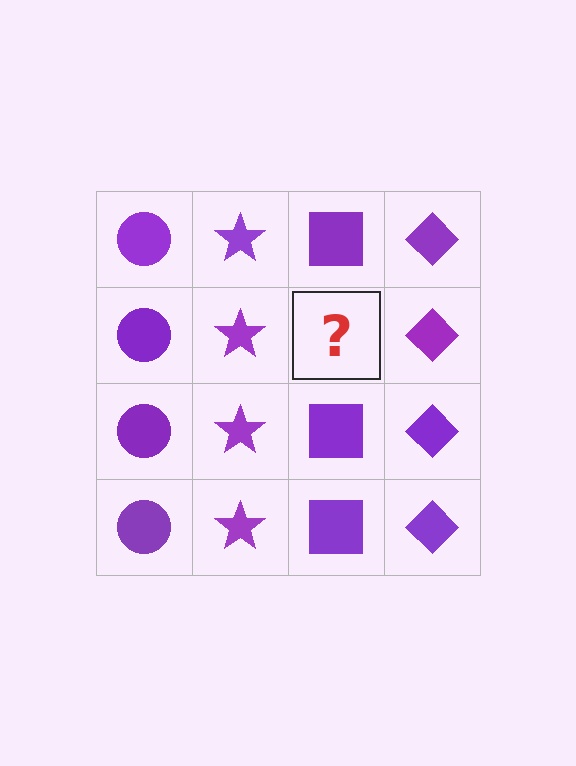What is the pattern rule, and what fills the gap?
The rule is that each column has a consistent shape. The gap should be filled with a purple square.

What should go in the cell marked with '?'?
The missing cell should contain a purple square.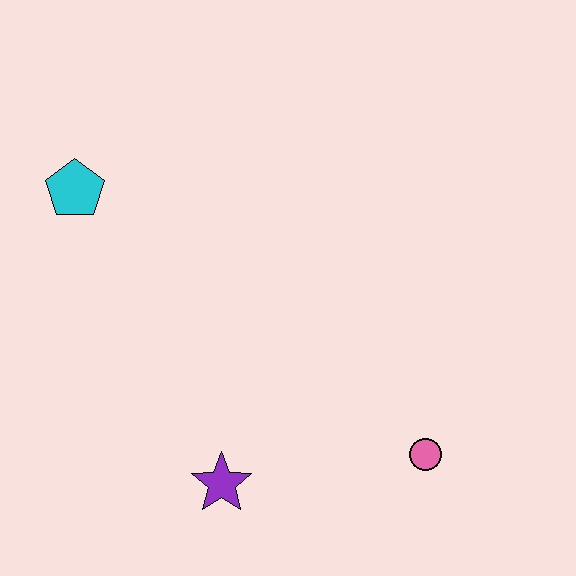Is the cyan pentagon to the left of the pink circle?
Yes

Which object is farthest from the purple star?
The cyan pentagon is farthest from the purple star.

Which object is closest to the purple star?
The pink circle is closest to the purple star.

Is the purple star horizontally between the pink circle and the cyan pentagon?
Yes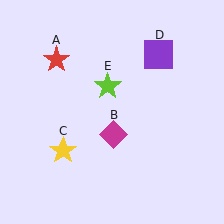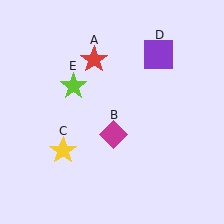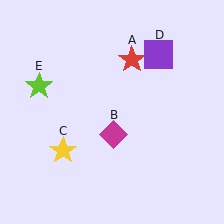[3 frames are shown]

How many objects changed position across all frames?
2 objects changed position: red star (object A), lime star (object E).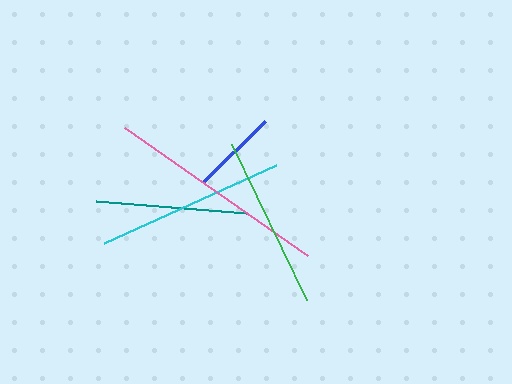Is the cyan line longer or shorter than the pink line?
The pink line is longer than the cyan line.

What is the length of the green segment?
The green segment is approximately 173 pixels long.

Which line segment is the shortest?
The blue line is the shortest at approximately 86 pixels.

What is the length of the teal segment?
The teal segment is approximately 151 pixels long.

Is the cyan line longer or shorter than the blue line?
The cyan line is longer than the blue line.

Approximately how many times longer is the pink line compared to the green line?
The pink line is approximately 1.3 times the length of the green line.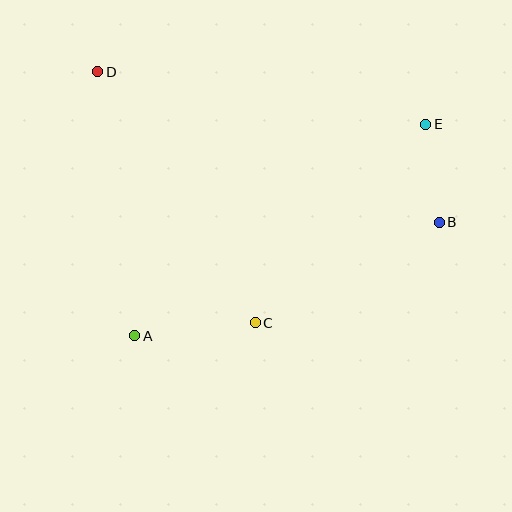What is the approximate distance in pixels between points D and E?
The distance between D and E is approximately 332 pixels.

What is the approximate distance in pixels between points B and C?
The distance between B and C is approximately 210 pixels.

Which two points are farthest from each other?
Points B and D are farthest from each other.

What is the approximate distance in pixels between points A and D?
The distance between A and D is approximately 267 pixels.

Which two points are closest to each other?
Points B and E are closest to each other.